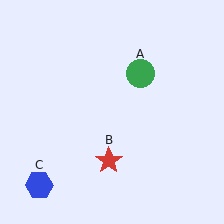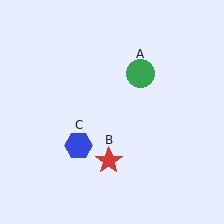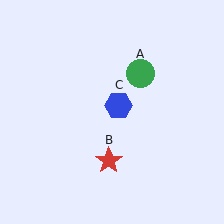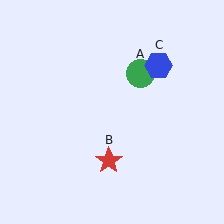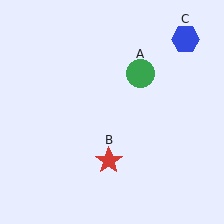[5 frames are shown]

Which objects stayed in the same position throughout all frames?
Green circle (object A) and red star (object B) remained stationary.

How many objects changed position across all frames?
1 object changed position: blue hexagon (object C).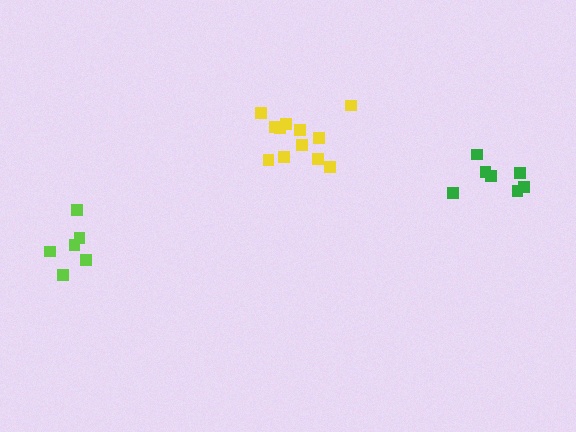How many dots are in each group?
Group 1: 6 dots, Group 2: 12 dots, Group 3: 7 dots (25 total).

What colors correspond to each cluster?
The clusters are colored: lime, yellow, green.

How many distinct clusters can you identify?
There are 3 distinct clusters.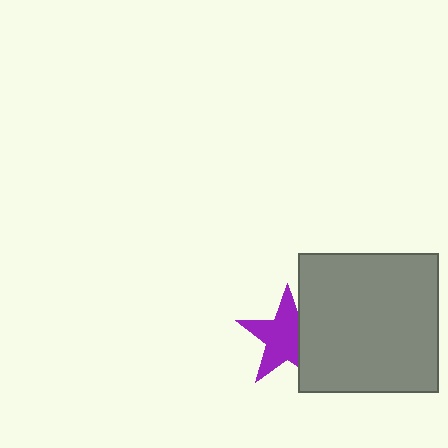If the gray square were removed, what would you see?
You would see the complete purple star.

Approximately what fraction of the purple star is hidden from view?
Roughly 32% of the purple star is hidden behind the gray square.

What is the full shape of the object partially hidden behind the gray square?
The partially hidden object is a purple star.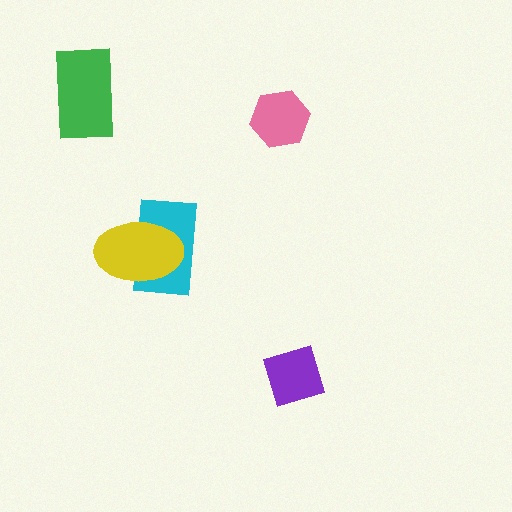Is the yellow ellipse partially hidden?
No, no other shape covers it.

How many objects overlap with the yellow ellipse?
1 object overlaps with the yellow ellipse.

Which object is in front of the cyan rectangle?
The yellow ellipse is in front of the cyan rectangle.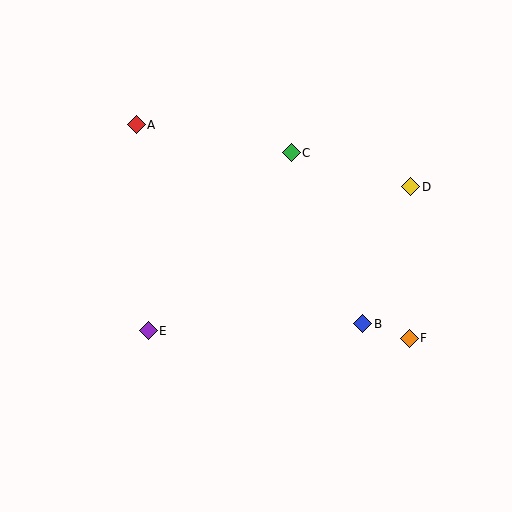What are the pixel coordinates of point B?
Point B is at (363, 324).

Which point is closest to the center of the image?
Point C at (291, 153) is closest to the center.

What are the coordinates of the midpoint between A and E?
The midpoint between A and E is at (142, 228).